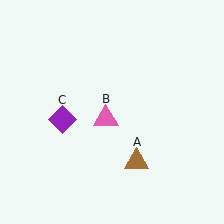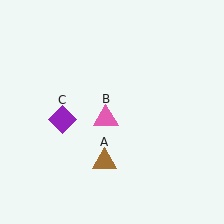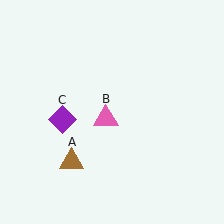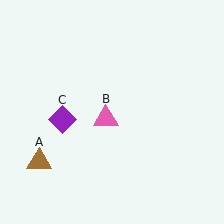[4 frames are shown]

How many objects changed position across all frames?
1 object changed position: brown triangle (object A).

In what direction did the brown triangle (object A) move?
The brown triangle (object A) moved left.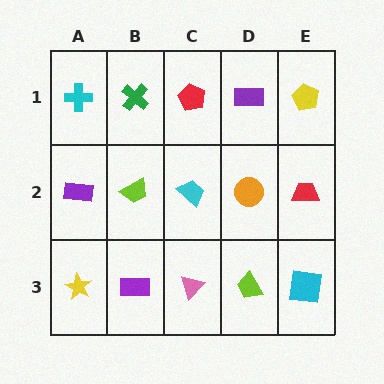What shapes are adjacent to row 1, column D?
An orange circle (row 2, column D), a red pentagon (row 1, column C), a yellow pentagon (row 1, column E).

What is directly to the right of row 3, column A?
A purple rectangle.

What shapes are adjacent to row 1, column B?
A lime trapezoid (row 2, column B), a cyan cross (row 1, column A), a red pentagon (row 1, column C).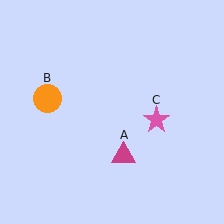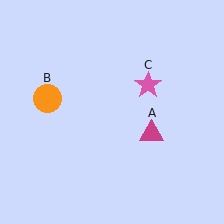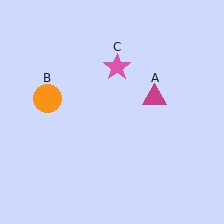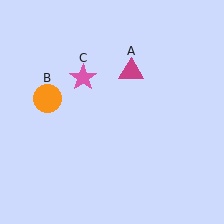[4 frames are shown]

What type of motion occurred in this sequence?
The magenta triangle (object A), pink star (object C) rotated counterclockwise around the center of the scene.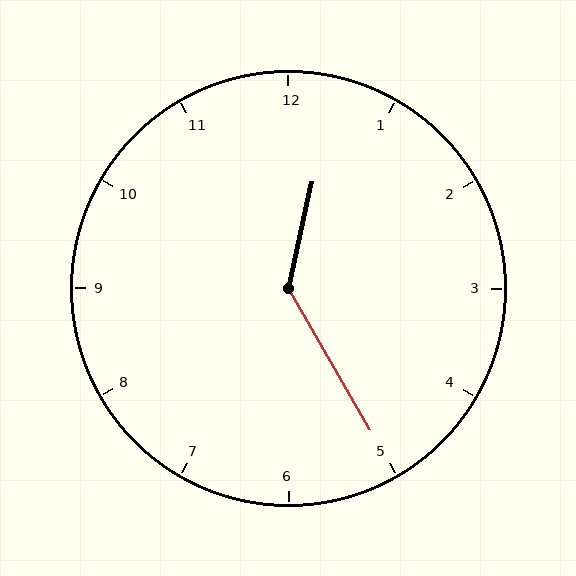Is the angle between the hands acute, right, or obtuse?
It is obtuse.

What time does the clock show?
12:25.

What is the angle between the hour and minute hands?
Approximately 138 degrees.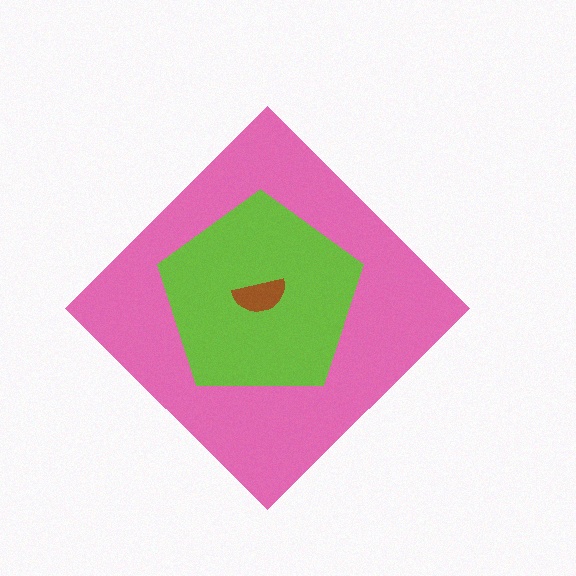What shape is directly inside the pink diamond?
The lime pentagon.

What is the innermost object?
The brown semicircle.